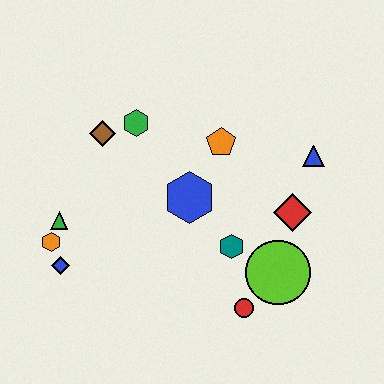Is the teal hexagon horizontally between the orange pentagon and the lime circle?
Yes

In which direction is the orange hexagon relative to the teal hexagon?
The orange hexagon is to the left of the teal hexagon.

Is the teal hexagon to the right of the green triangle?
Yes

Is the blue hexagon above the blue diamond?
Yes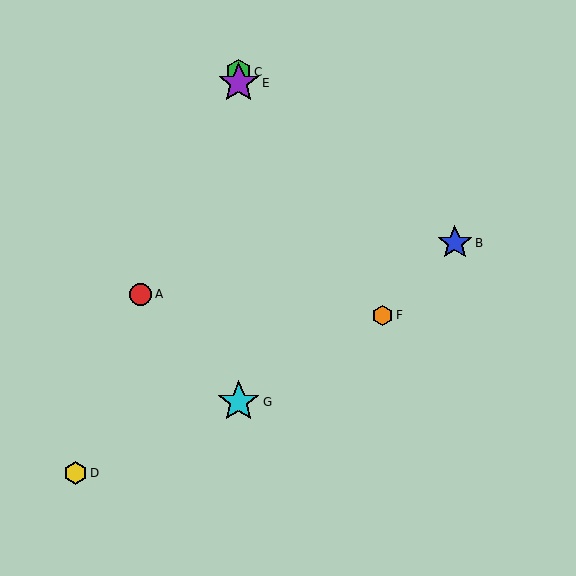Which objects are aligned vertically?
Objects C, E, G are aligned vertically.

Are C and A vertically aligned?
No, C is at x≈239 and A is at x≈141.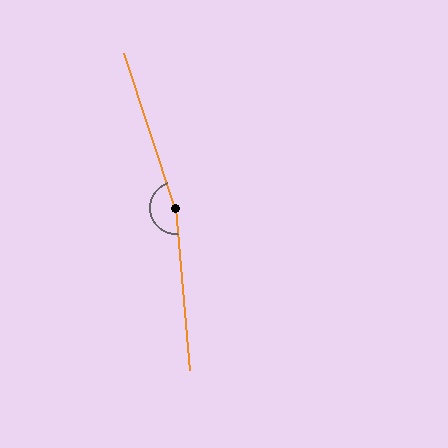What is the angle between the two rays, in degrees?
Approximately 167 degrees.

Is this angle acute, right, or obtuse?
It is obtuse.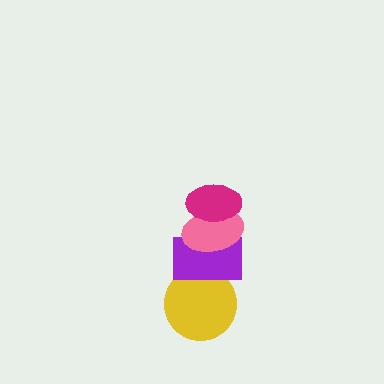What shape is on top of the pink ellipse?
The magenta ellipse is on top of the pink ellipse.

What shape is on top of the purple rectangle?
The pink ellipse is on top of the purple rectangle.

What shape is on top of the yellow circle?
The purple rectangle is on top of the yellow circle.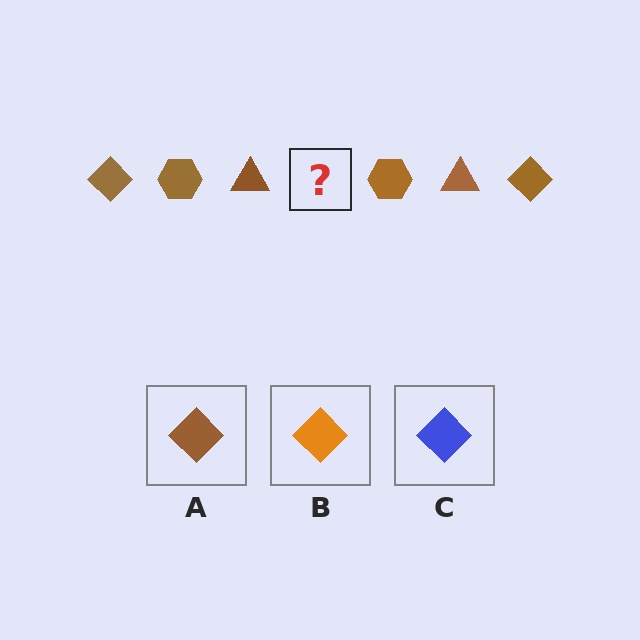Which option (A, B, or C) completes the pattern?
A.